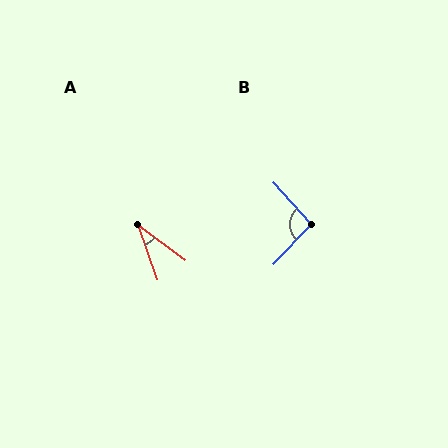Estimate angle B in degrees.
Approximately 94 degrees.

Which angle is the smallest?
A, at approximately 33 degrees.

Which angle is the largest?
B, at approximately 94 degrees.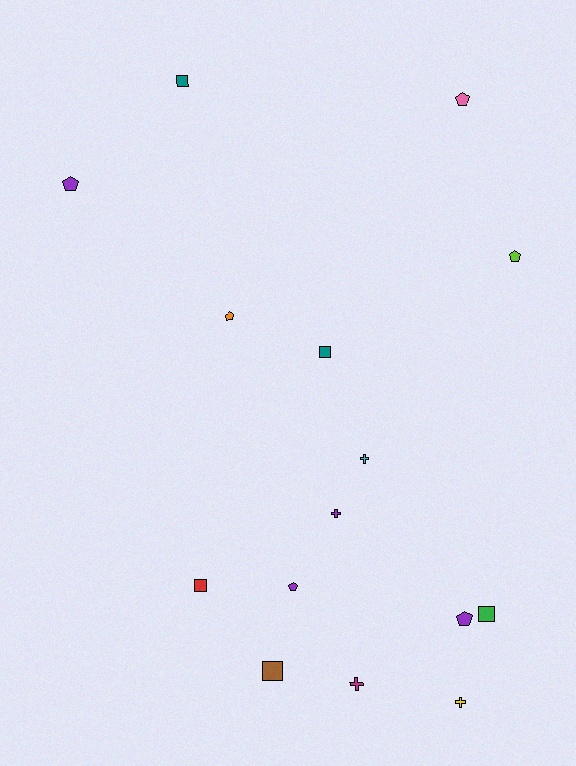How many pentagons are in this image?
There are 6 pentagons.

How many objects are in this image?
There are 15 objects.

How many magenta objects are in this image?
There is 1 magenta object.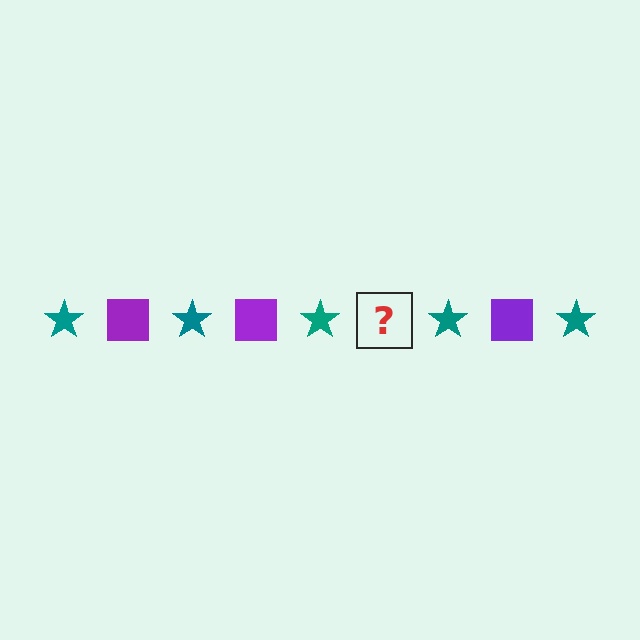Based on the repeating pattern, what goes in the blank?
The blank should be a purple square.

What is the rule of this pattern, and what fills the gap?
The rule is that the pattern alternates between teal star and purple square. The gap should be filled with a purple square.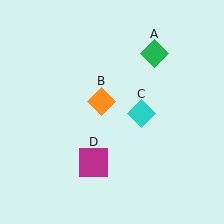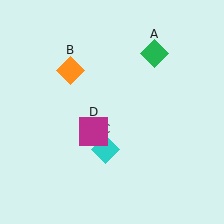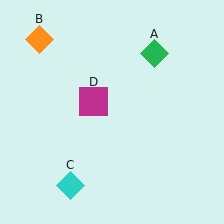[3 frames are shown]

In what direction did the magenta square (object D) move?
The magenta square (object D) moved up.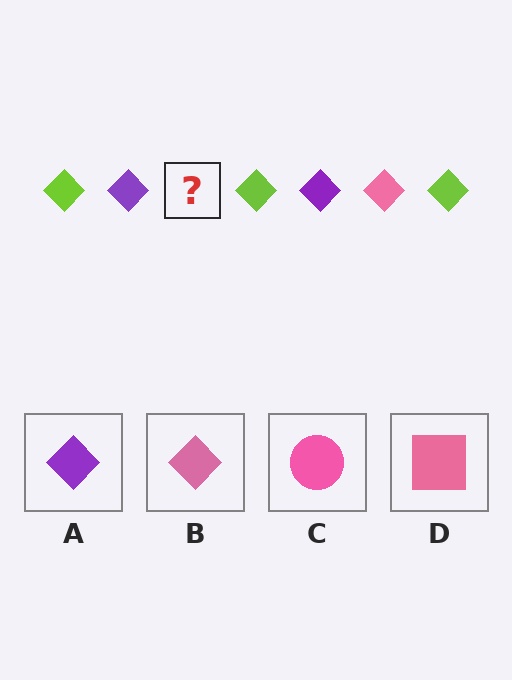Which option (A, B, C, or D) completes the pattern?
B.